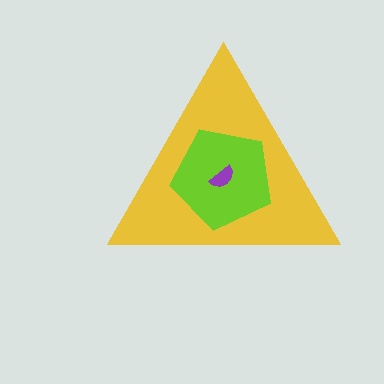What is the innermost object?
The purple semicircle.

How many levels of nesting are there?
3.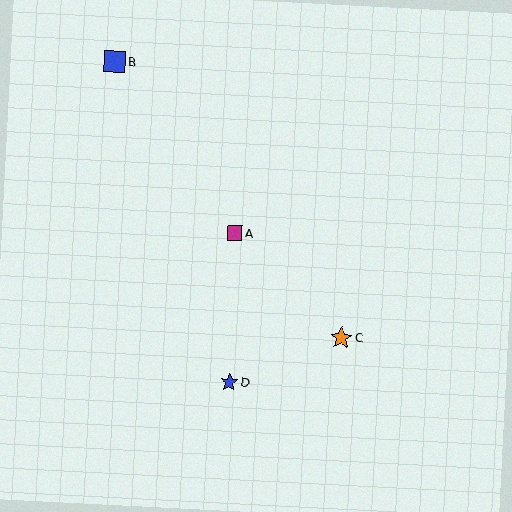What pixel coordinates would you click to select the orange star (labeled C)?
Click at (341, 338) to select the orange star C.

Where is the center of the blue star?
The center of the blue star is at (229, 382).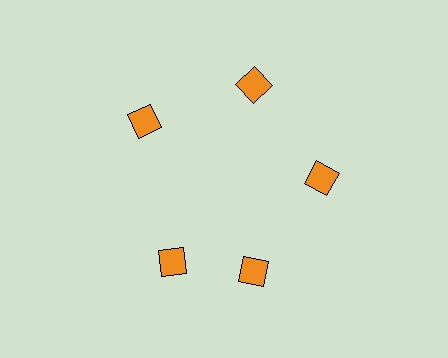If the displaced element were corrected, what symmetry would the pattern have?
It would have 5-fold rotational symmetry — the pattern would map onto itself every 72 degrees.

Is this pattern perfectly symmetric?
No. The 5 orange squares are arranged in a ring, but one element near the 8 o'clock position is rotated out of alignment along the ring, breaking the 5-fold rotational symmetry.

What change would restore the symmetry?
The symmetry would be restored by rotating it back into even spacing with its neighbors so that all 5 squares sit at equal angles and equal distance from the center.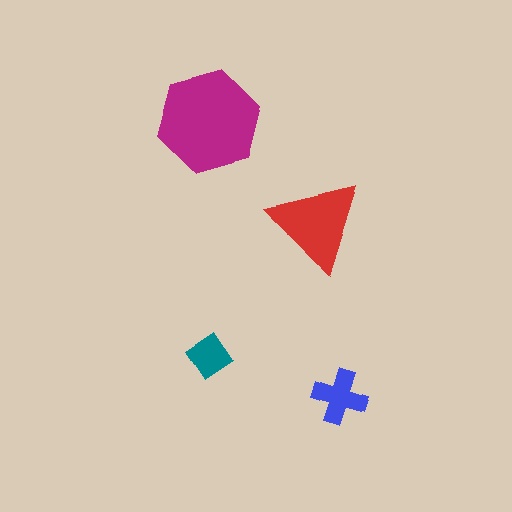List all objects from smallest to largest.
The teal diamond, the blue cross, the red triangle, the magenta hexagon.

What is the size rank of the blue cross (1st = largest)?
3rd.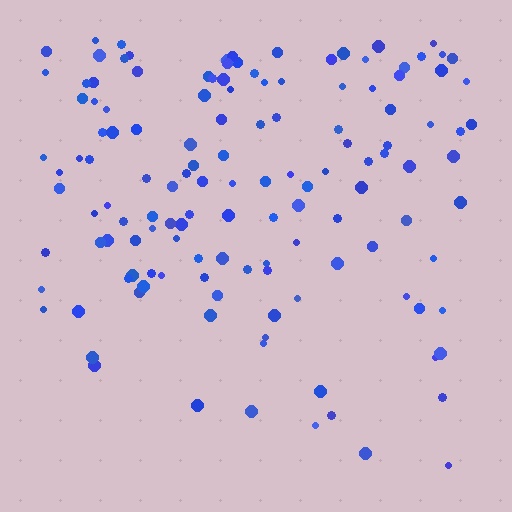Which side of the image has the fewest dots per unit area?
The bottom.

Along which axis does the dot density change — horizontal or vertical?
Vertical.